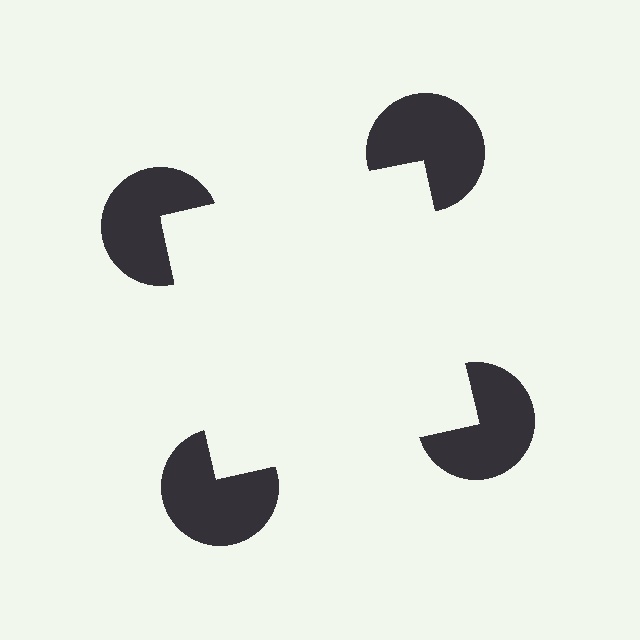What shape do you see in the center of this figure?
An illusory square — its edges are inferred from the aligned wedge cuts in the pac-man discs, not physically drawn.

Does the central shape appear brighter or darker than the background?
It typically appears slightly brighter than the background, even though no actual brightness change is drawn.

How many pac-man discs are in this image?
There are 4 — one at each vertex of the illusory square.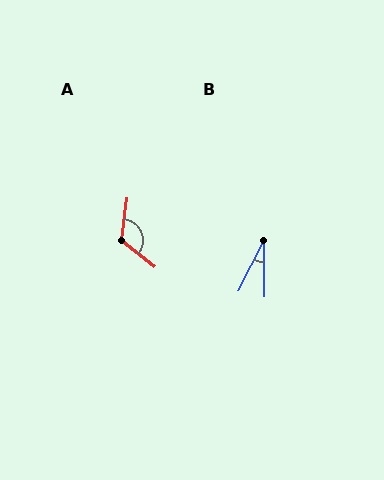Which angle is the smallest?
B, at approximately 27 degrees.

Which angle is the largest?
A, at approximately 121 degrees.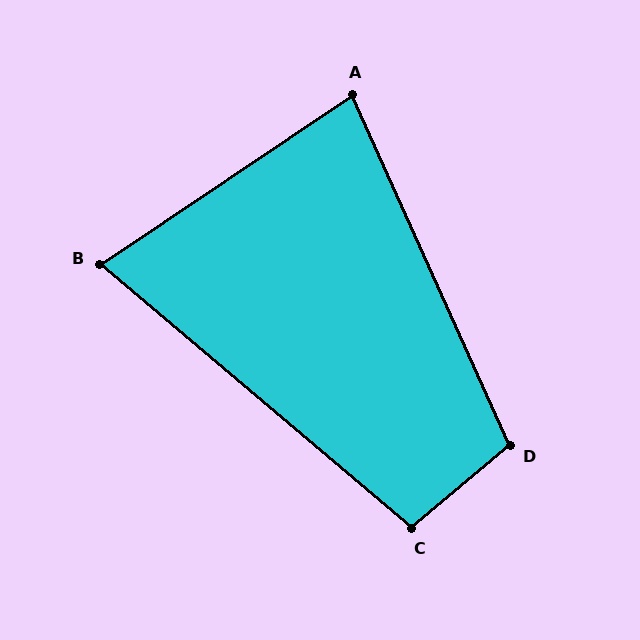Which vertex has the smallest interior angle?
B, at approximately 74 degrees.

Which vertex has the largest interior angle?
D, at approximately 106 degrees.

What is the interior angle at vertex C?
Approximately 100 degrees (obtuse).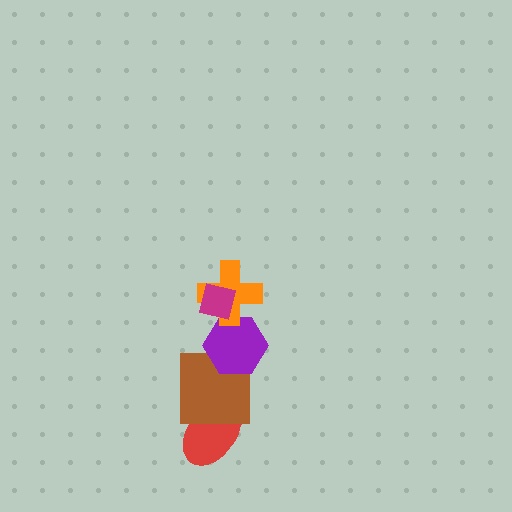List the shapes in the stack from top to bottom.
From top to bottom: the magenta square, the orange cross, the purple hexagon, the brown square, the red ellipse.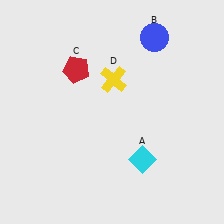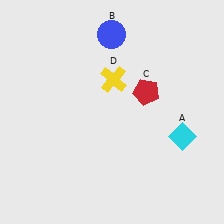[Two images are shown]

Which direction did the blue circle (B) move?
The blue circle (B) moved left.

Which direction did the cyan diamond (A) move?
The cyan diamond (A) moved right.